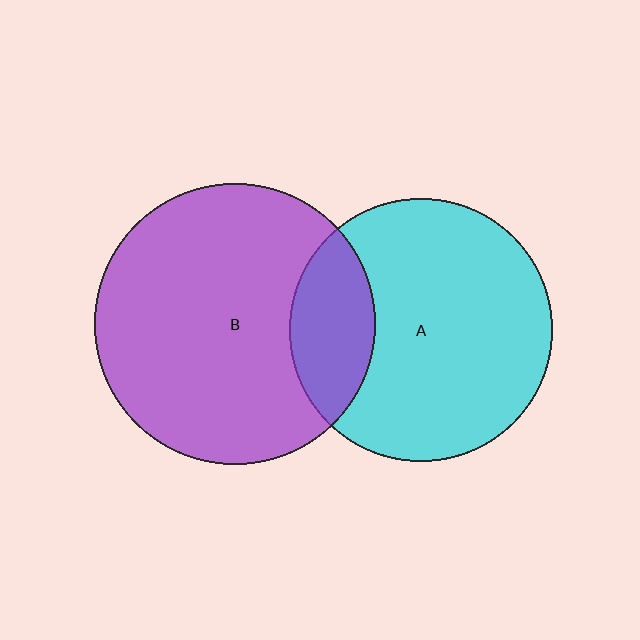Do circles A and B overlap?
Yes.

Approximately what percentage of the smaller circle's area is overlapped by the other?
Approximately 20%.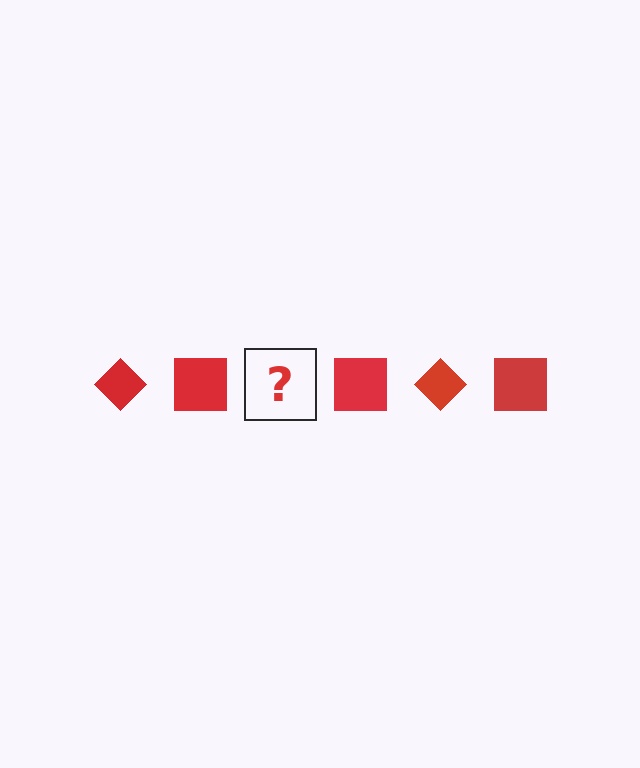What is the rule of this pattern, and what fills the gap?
The rule is that the pattern cycles through diamond, square shapes in red. The gap should be filled with a red diamond.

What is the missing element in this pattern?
The missing element is a red diamond.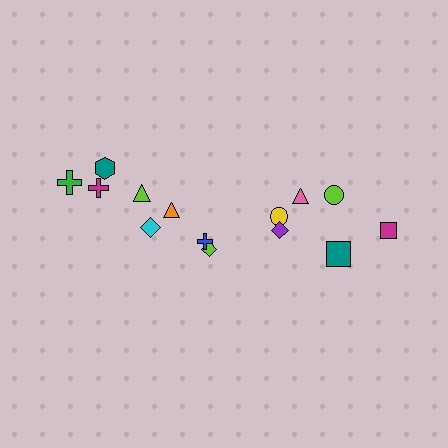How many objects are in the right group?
There are 6 objects.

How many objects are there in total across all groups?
There are 14 objects.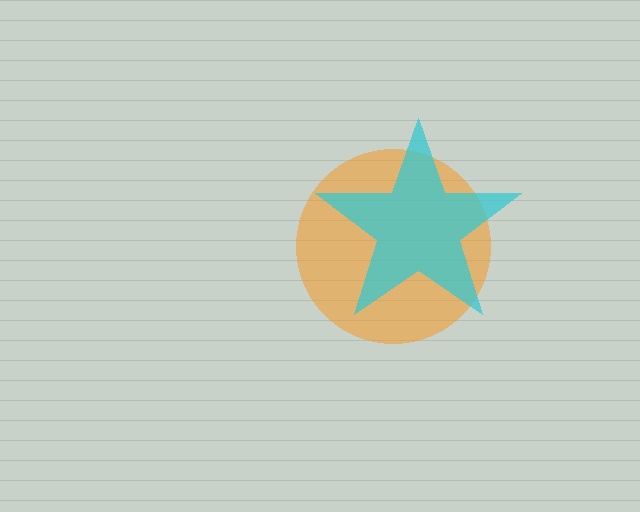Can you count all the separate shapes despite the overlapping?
Yes, there are 2 separate shapes.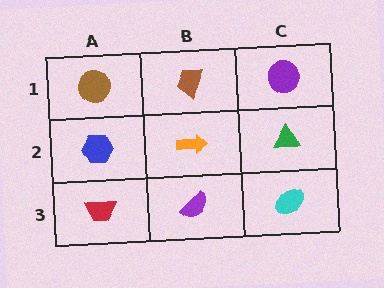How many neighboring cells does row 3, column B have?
3.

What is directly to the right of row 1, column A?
A brown trapezoid.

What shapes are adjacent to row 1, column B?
An orange arrow (row 2, column B), a brown circle (row 1, column A), a purple circle (row 1, column C).